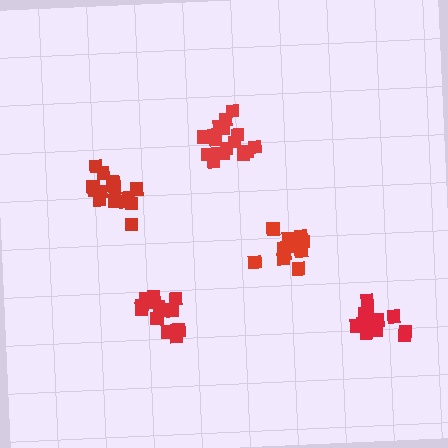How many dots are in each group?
Group 1: 12 dots, Group 2: 16 dots, Group 3: 17 dots, Group 4: 16 dots, Group 5: 13 dots (74 total).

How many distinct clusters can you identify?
There are 5 distinct clusters.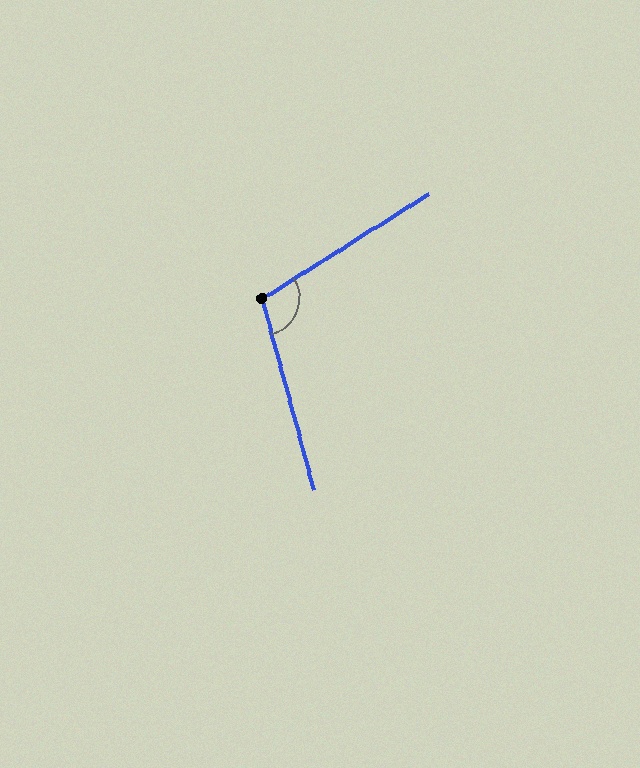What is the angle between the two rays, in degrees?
Approximately 107 degrees.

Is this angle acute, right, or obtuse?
It is obtuse.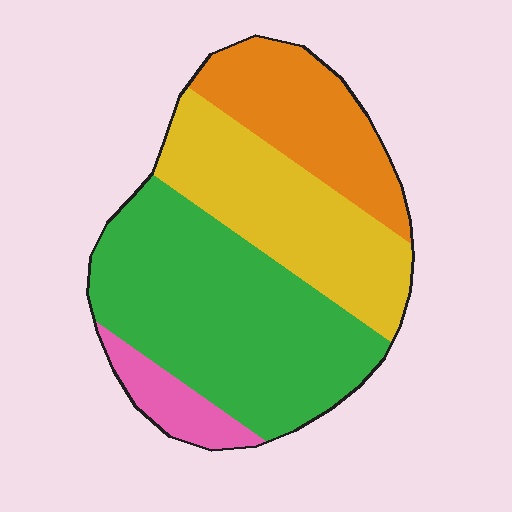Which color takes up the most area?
Green, at roughly 45%.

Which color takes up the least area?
Pink, at roughly 10%.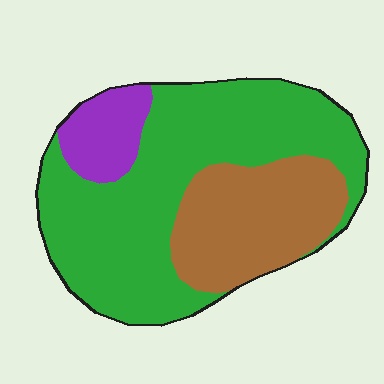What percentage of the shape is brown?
Brown covers 28% of the shape.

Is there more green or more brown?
Green.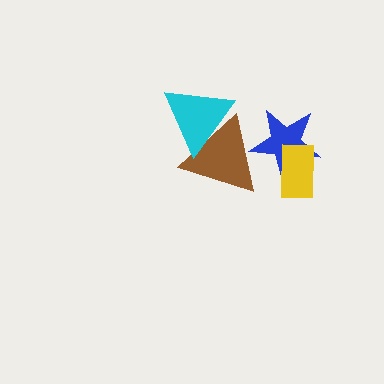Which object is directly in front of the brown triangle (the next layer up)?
The cyan triangle is directly in front of the brown triangle.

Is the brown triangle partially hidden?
Yes, it is partially covered by another shape.